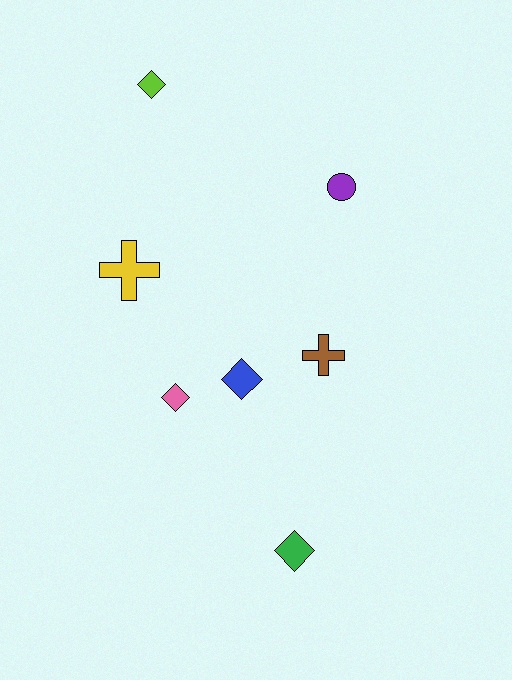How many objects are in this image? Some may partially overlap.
There are 7 objects.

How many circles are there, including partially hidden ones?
There is 1 circle.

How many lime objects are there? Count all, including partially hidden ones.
There is 1 lime object.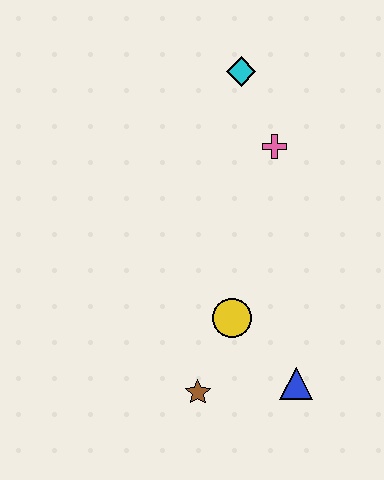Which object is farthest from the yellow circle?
The cyan diamond is farthest from the yellow circle.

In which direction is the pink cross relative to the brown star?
The pink cross is above the brown star.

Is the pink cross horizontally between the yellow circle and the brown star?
No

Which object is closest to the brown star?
The yellow circle is closest to the brown star.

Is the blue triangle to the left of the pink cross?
No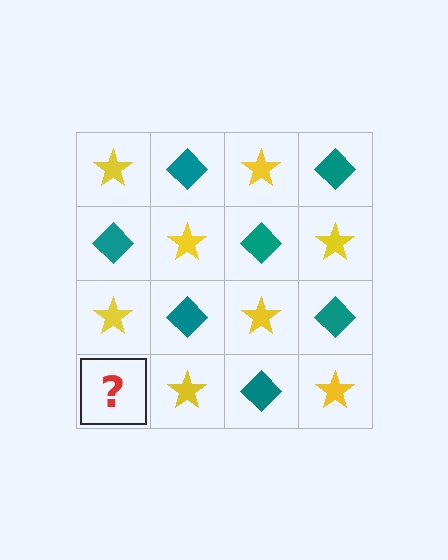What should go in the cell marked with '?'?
The missing cell should contain a teal diamond.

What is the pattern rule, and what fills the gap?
The rule is that it alternates yellow star and teal diamond in a checkerboard pattern. The gap should be filled with a teal diamond.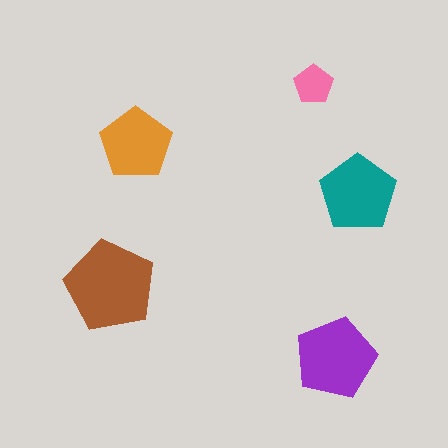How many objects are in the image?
There are 5 objects in the image.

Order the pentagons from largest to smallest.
the brown one, the purple one, the teal one, the orange one, the pink one.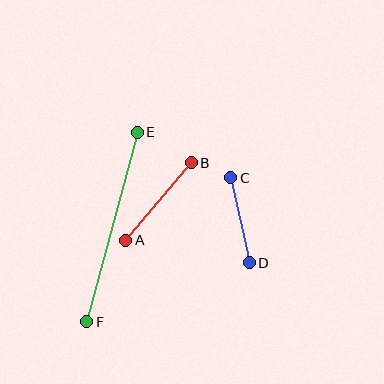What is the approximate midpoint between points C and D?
The midpoint is at approximately (240, 220) pixels.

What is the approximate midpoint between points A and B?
The midpoint is at approximately (158, 201) pixels.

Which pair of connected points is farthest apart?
Points E and F are farthest apart.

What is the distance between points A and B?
The distance is approximately 101 pixels.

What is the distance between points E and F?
The distance is approximately 196 pixels.